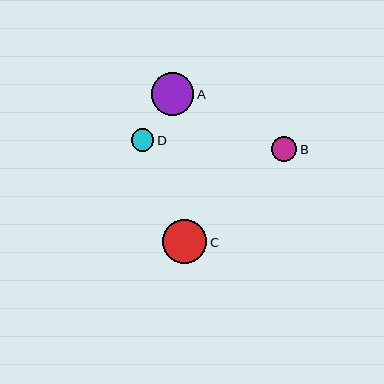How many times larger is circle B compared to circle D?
Circle B is approximately 1.1 times the size of circle D.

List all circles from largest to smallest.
From largest to smallest: C, A, B, D.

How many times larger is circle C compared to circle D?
Circle C is approximately 2.0 times the size of circle D.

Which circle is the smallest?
Circle D is the smallest with a size of approximately 22 pixels.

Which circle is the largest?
Circle C is the largest with a size of approximately 44 pixels.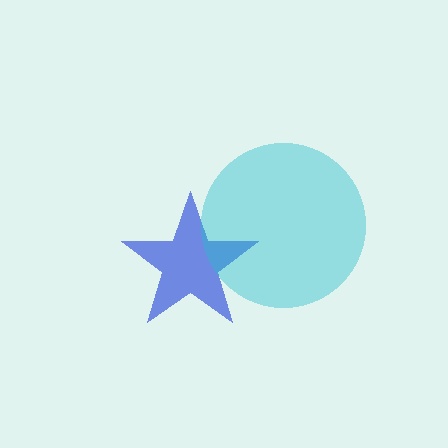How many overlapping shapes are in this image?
There are 2 overlapping shapes in the image.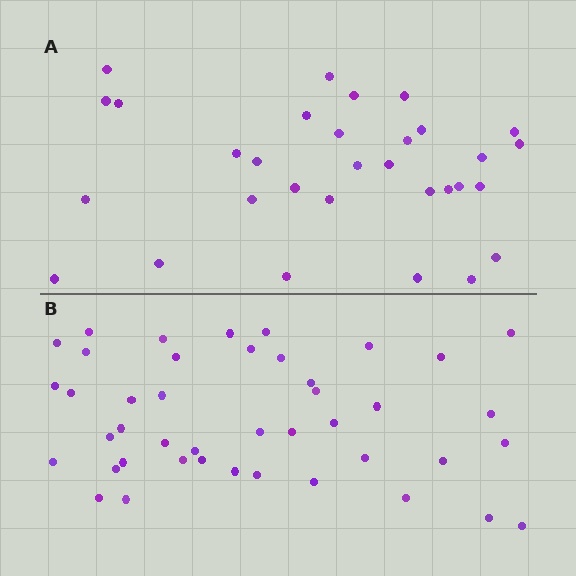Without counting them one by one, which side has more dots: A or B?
Region B (the bottom region) has more dots.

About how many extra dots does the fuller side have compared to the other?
Region B has roughly 12 or so more dots than region A.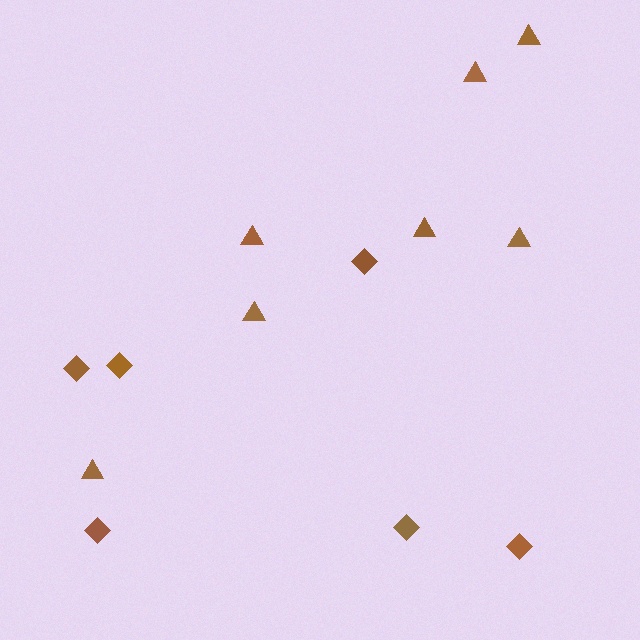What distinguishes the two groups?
There are 2 groups: one group of diamonds (6) and one group of triangles (7).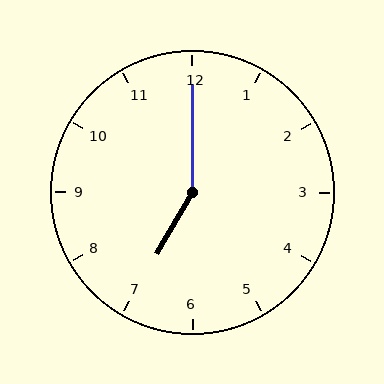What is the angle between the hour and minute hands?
Approximately 150 degrees.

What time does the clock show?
7:00.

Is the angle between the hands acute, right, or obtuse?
It is obtuse.